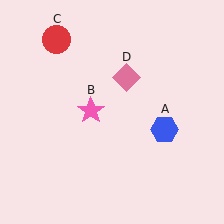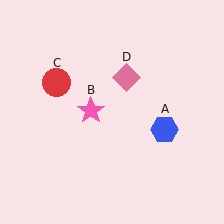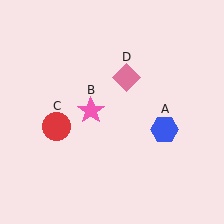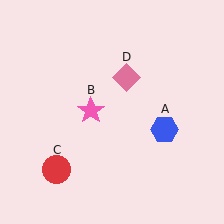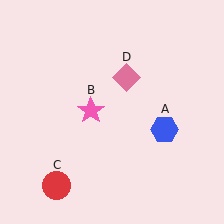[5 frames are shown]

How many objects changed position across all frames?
1 object changed position: red circle (object C).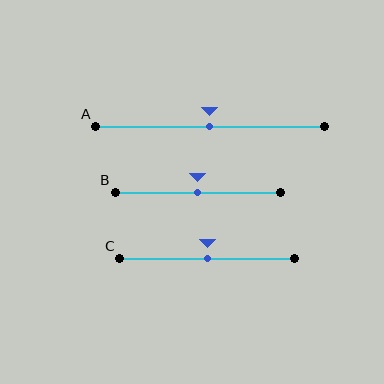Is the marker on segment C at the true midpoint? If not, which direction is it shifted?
Yes, the marker on segment C is at the true midpoint.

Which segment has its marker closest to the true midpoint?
Segment A has its marker closest to the true midpoint.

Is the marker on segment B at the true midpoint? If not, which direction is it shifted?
Yes, the marker on segment B is at the true midpoint.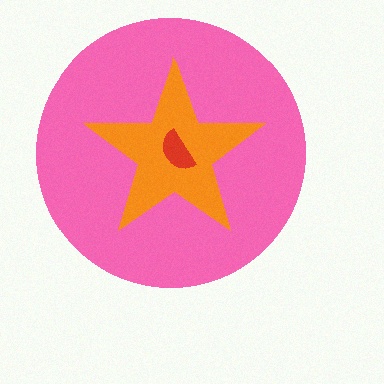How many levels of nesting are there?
3.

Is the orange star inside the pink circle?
Yes.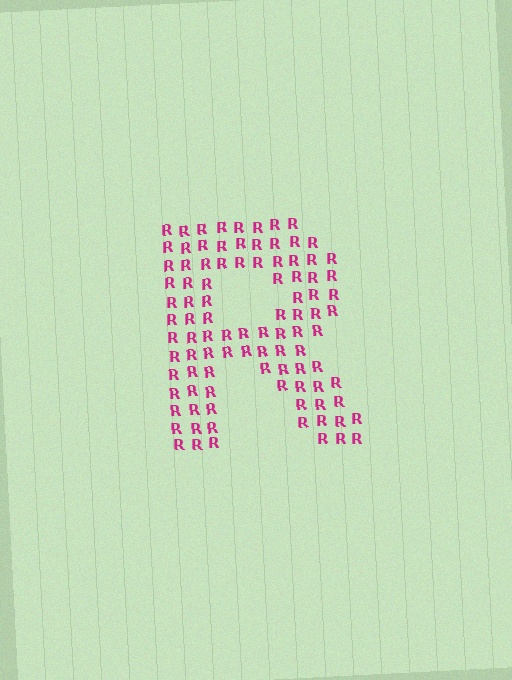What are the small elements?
The small elements are letter R's.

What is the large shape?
The large shape is the letter R.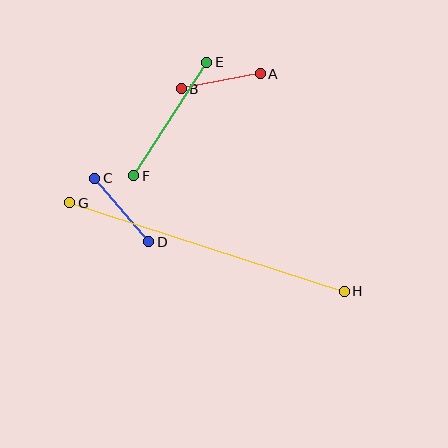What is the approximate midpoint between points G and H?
The midpoint is at approximately (207, 247) pixels.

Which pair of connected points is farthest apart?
Points G and H are farthest apart.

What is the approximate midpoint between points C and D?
The midpoint is at approximately (122, 210) pixels.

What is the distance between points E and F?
The distance is approximately 135 pixels.